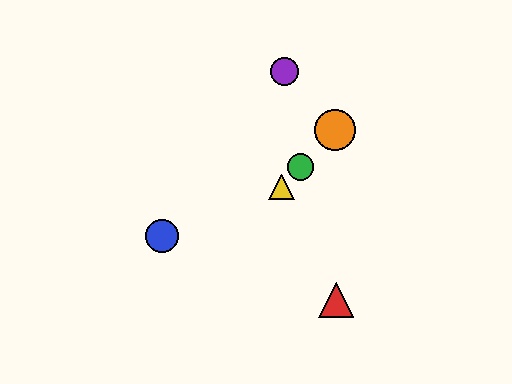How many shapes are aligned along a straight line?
3 shapes (the green circle, the yellow triangle, the orange circle) are aligned along a straight line.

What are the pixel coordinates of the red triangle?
The red triangle is at (336, 300).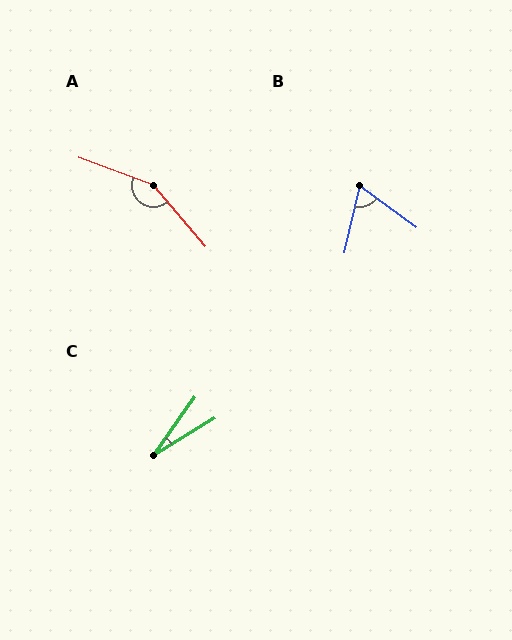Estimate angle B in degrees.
Approximately 66 degrees.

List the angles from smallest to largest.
C (24°), B (66°), A (151°).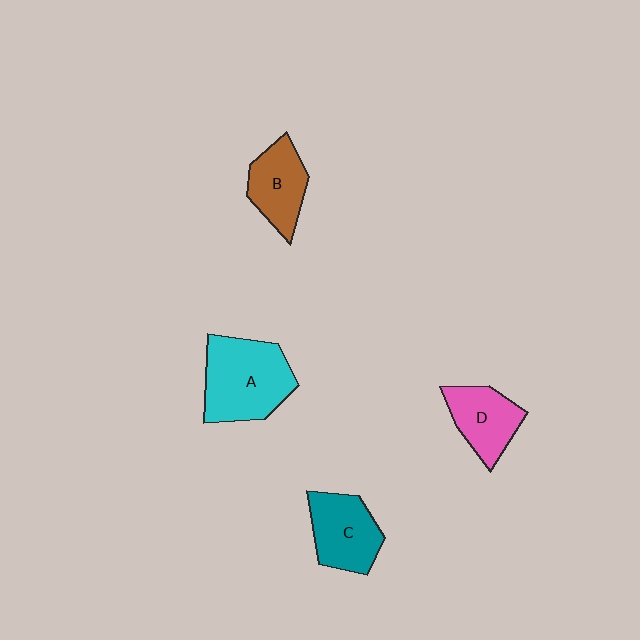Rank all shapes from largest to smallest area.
From largest to smallest: A (cyan), C (teal), B (brown), D (pink).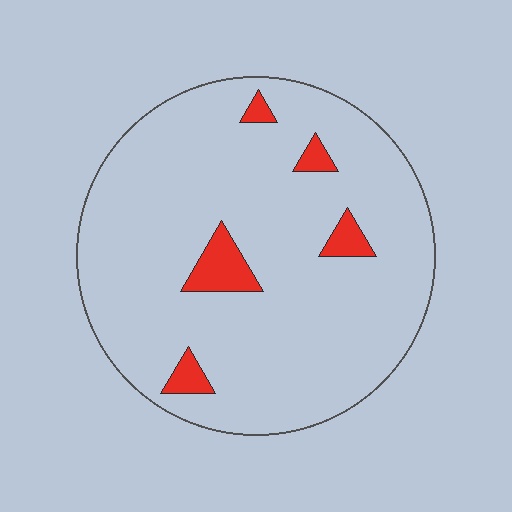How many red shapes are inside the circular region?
5.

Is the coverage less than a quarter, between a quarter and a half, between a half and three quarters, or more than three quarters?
Less than a quarter.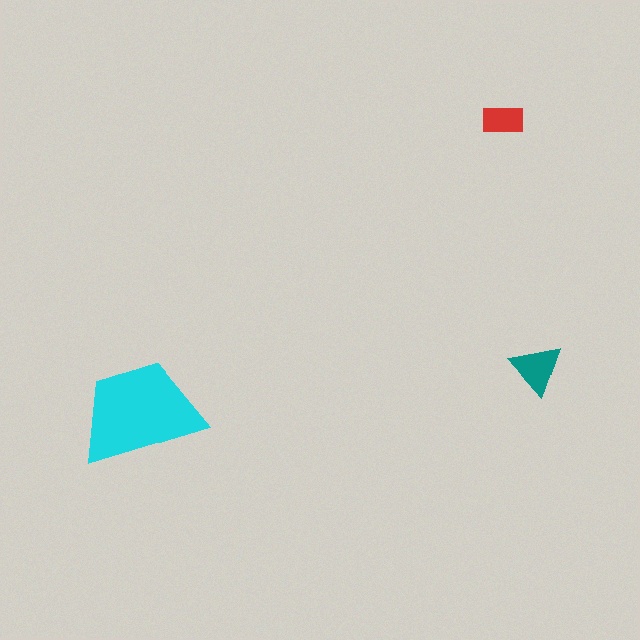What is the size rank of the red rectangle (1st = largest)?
3rd.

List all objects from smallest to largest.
The red rectangle, the teal triangle, the cyan trapezoid.